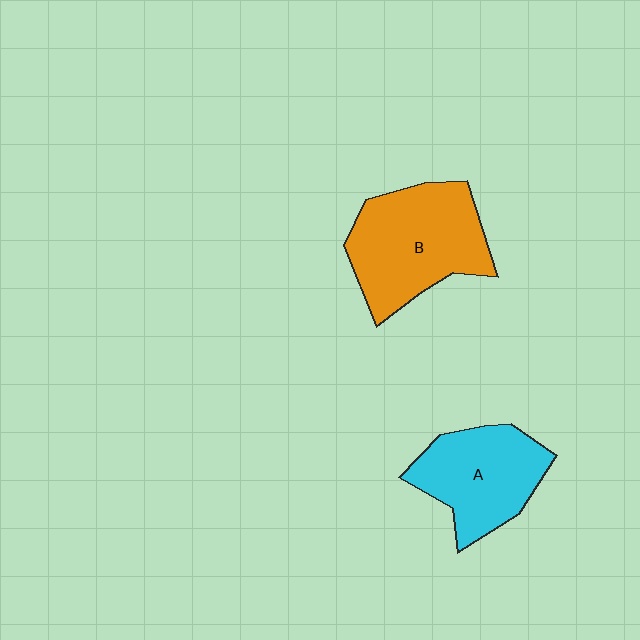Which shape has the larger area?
Shape B (orange).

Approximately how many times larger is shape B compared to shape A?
Approximately 1.3 times.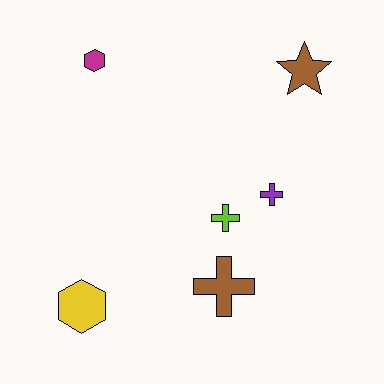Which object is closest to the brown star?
The purple cross is closest to the brown star.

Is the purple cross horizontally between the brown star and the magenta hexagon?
Yes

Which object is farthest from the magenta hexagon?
The brown cross is farthest from the magenta hexagon.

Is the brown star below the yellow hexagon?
No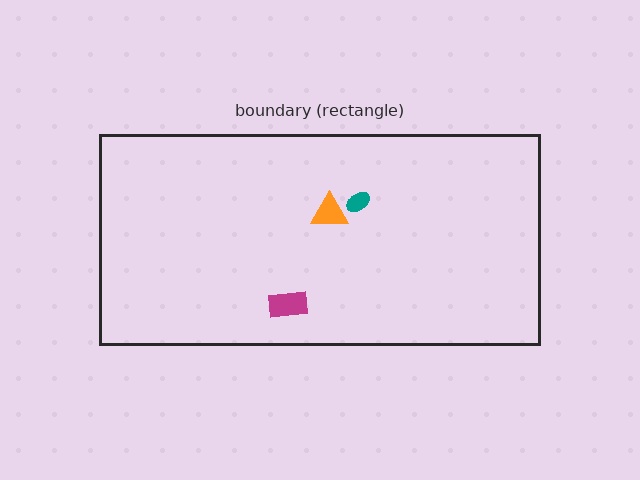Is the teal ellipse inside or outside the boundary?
Inside.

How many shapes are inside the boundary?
3 inside, 0 outside.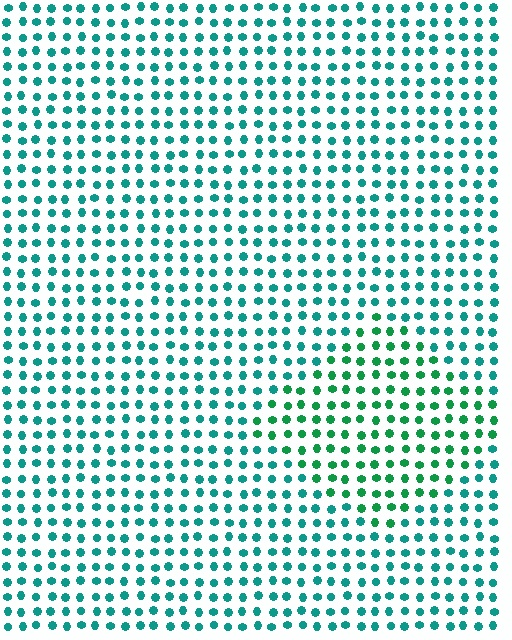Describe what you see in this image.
The image is filled with small teal elements in a uniform arrangement. A diamond-shaped region is visible where the elements are tinted to a slightly different hue, forming a subtle color boundary.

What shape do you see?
I see a diamond.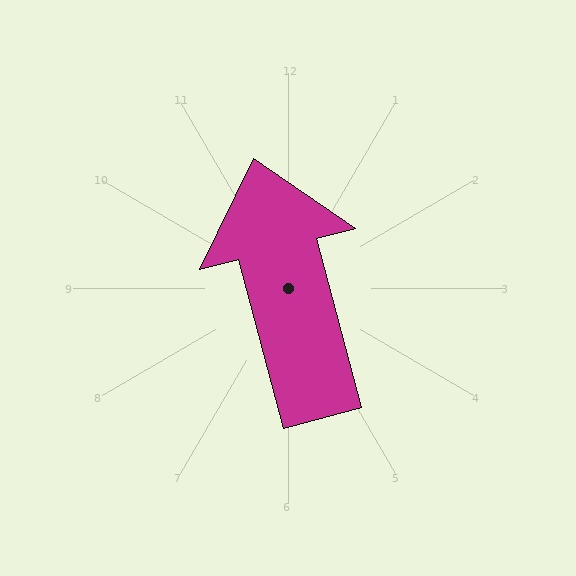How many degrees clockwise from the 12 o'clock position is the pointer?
Approximately 345 degrees.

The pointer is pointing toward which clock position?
Roughly 12 o'clock.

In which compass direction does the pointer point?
North.